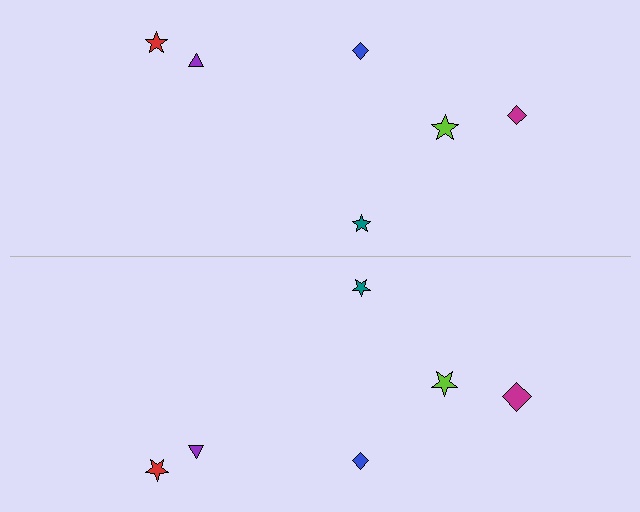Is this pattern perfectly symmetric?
No, the pattern is not perfectly symmetric. The magenta diamond on the bottom side has a different size than its mirror counterpart.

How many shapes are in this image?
There are 12 shapes in this image.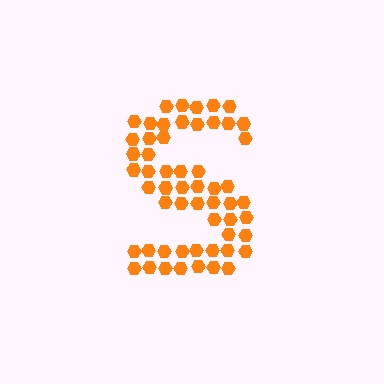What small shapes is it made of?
It is made of small hexagons.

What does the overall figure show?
The overall figure shows the letter S.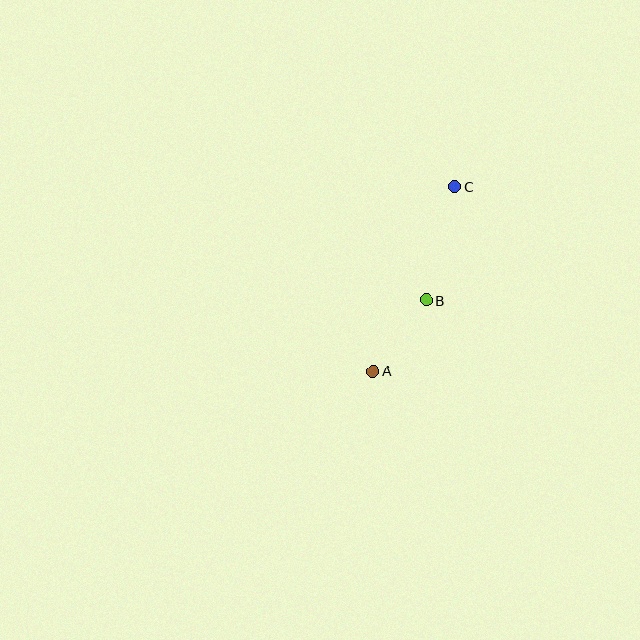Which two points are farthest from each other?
Points A and C are farthest from each other.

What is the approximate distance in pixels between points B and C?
The distance between B and C is approximately 117 pixels.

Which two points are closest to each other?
Points A and B are closest to each other.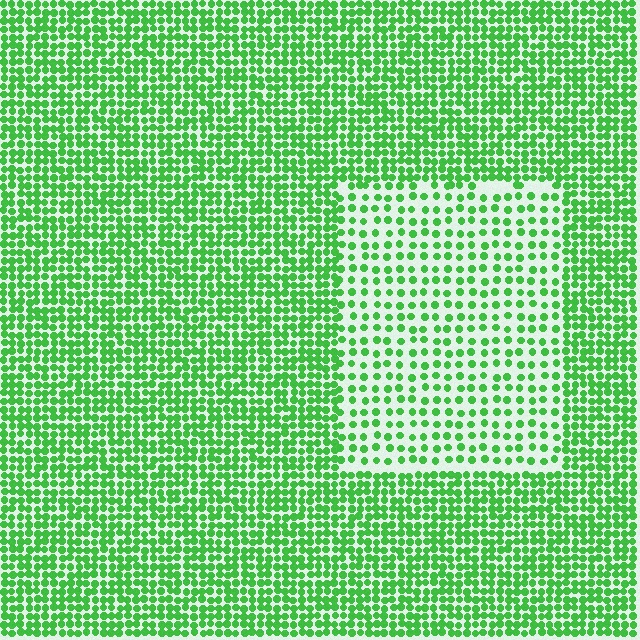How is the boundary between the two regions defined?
The boundary is defined by a change in element density (approximately 2.1x ratio). All elements are the same color, size, and shape.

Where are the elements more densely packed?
The elements are more densely packed outside the rectangle boundary.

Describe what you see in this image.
The image contains small green elements arranged at two different densities. A rectangle-shaped region is visible where the elements are less densely packed than the surrounding area.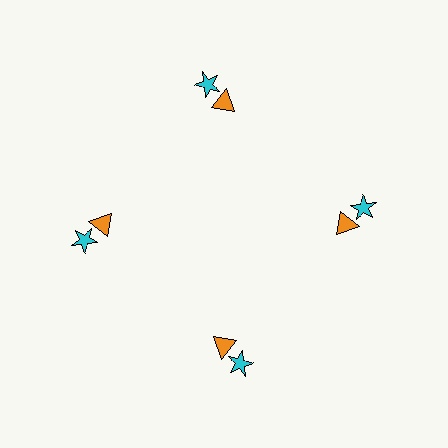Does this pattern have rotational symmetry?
Yes, this pattern has 4-fold rotational symmetry. It looks the same after rotating 90 degrees around the center.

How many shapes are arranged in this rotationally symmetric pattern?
There are 8 shapes, arranged in 4 groups of 2.